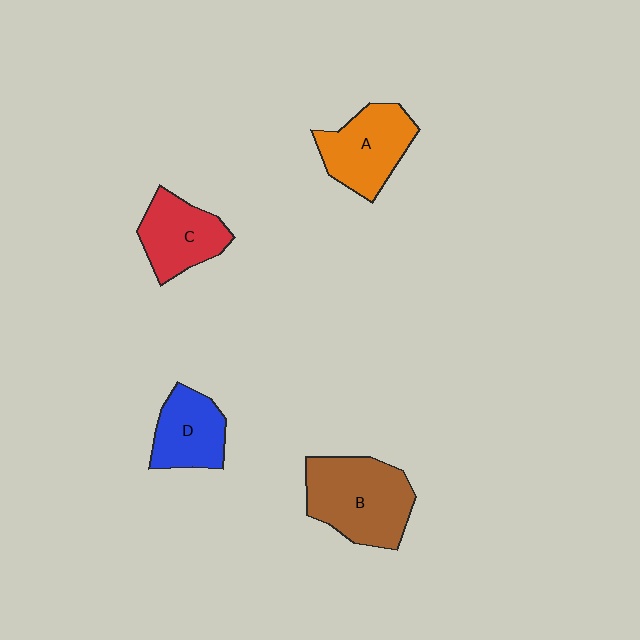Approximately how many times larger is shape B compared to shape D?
Approximately 1.6 times.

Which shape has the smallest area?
Shape D (blue).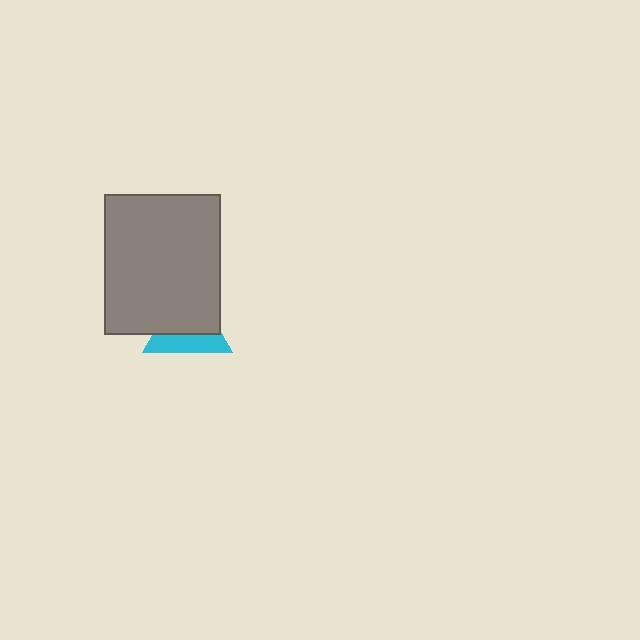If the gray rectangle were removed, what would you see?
You would see the complete cyan triangle.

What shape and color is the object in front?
The object in front is a gray rectangle.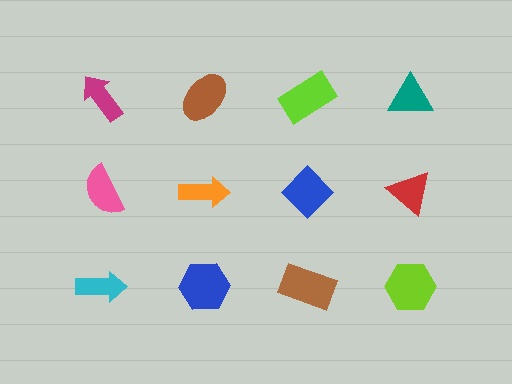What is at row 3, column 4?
A lime hexagon.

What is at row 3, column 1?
A cyan arrow.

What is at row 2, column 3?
A blue diamond.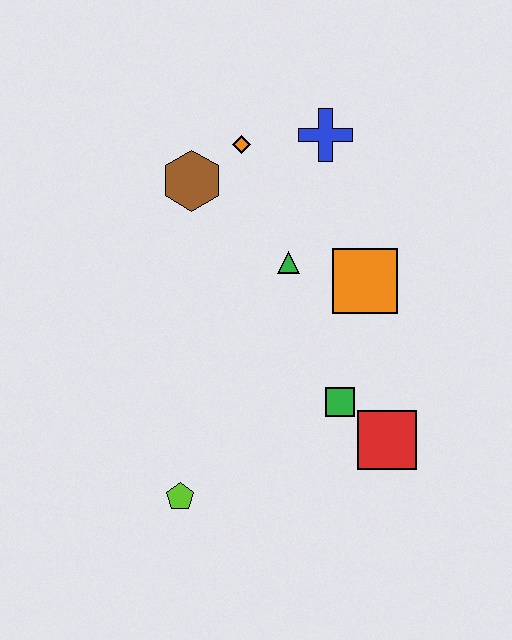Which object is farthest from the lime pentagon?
The blue cross is farthest from the lime pentagon.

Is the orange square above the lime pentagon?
Yes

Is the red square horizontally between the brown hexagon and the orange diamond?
No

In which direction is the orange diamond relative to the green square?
The orange diamond is above the green square.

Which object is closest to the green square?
The red square is closest to the green square.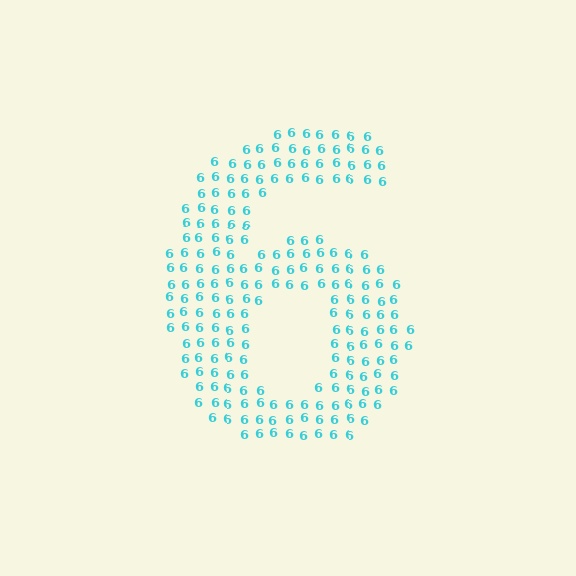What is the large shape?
The large shape is the digit 6.